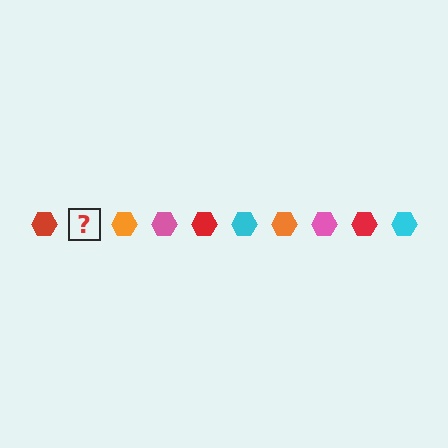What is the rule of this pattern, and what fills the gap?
The rule is that the pattern cycles through red, cyan, orange, pink hexagons. The gap should be filled with a cyan hexagon.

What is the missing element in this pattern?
The missing element is a cyan hexagon.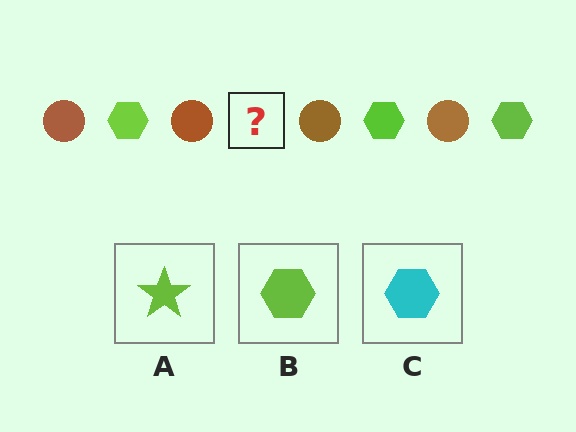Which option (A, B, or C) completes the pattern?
B.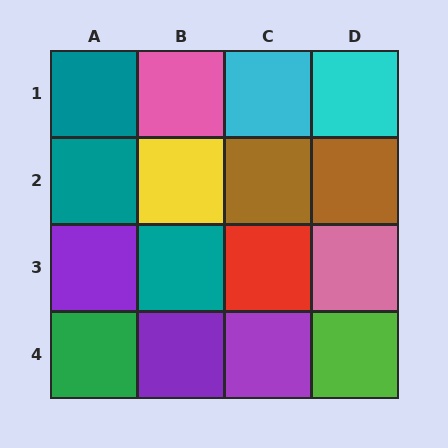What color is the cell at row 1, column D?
Cyan.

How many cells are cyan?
2 cells are cyan.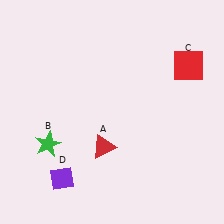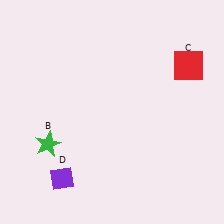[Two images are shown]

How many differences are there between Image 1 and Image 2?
There is 1 difference between the two images.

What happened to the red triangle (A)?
The red triangle (A) was removed in Image 2. It was in the bottom-left area of Image 1.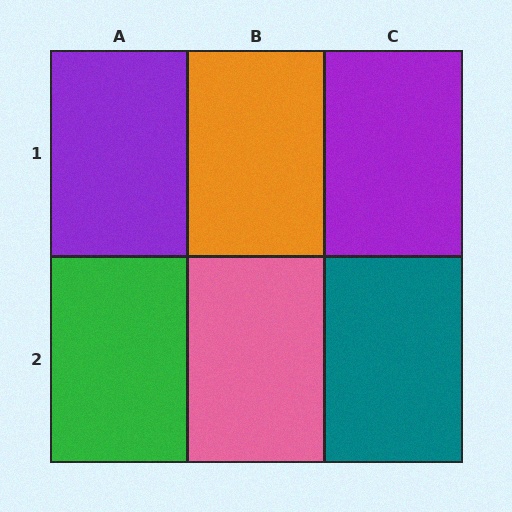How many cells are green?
1 cell is green.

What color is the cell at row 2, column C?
Teal.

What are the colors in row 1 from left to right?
Purple, orange, purple.